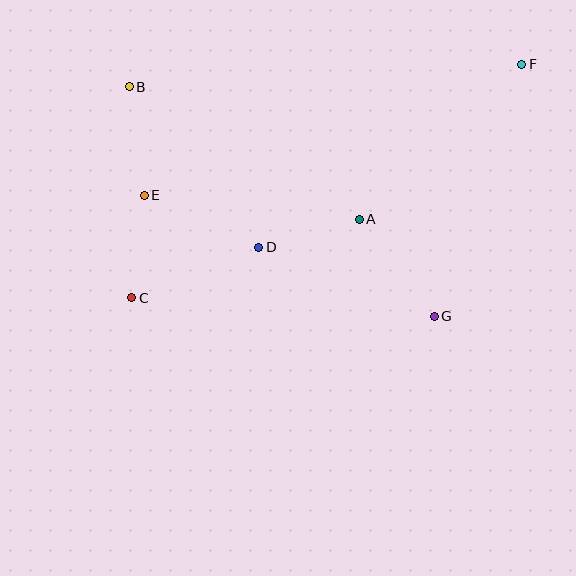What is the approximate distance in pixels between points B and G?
The distance between B and G is approximately 381 pixels.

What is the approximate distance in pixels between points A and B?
The distance between A and B is approximately 265 pixels.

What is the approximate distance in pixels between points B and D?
The distance between B and D is approximately 206 pixels.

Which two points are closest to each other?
Points C and E are closest to each other.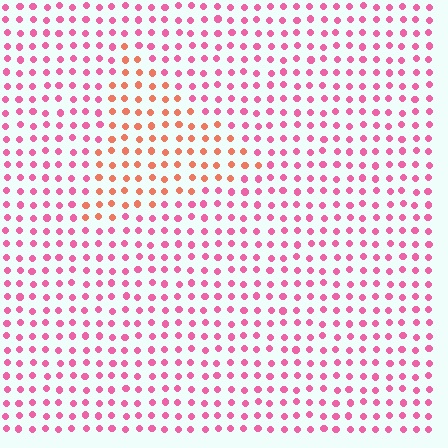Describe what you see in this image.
The image is filled with small pink elements in a uniform arrangement. A triangle-shaped region is visible where the elements are tinted to a slightly different hue, forming a subtle color boundary.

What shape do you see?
I see a triangle.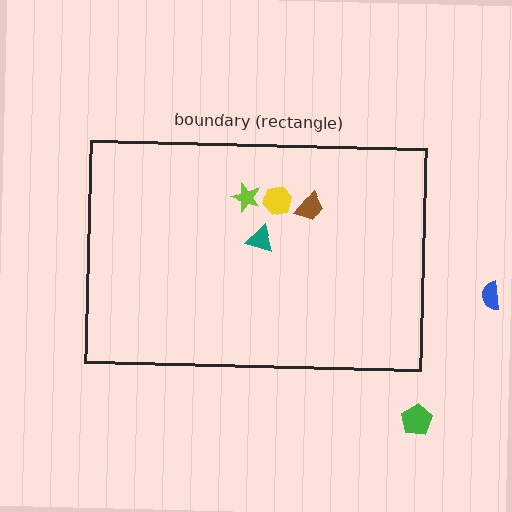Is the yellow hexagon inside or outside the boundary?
Inside.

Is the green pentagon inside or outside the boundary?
Outside.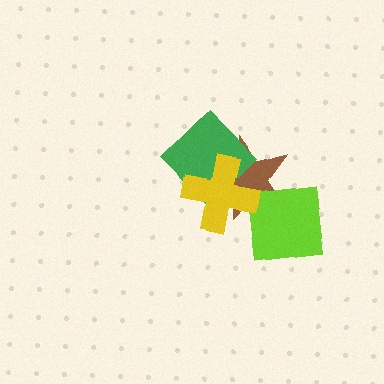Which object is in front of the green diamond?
The yellow cross is in front of the green diamond.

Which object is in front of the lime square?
The yellow cross is in front of the lime square.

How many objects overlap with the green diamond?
2 objects overlap with the green diamond.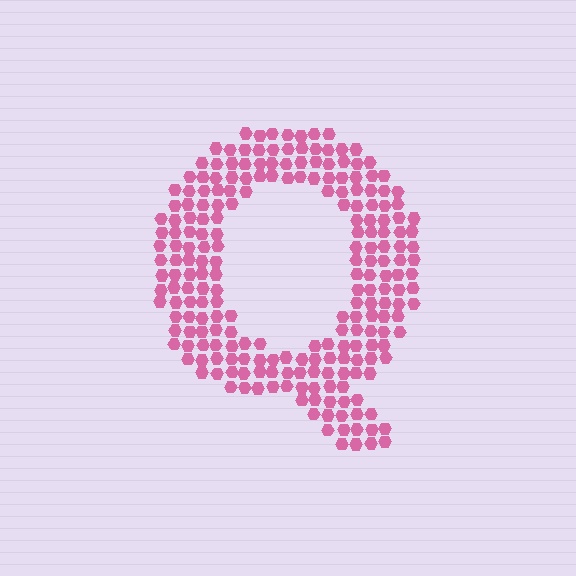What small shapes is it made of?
It is made of small hexagons.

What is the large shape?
The large shape is the letter Q.